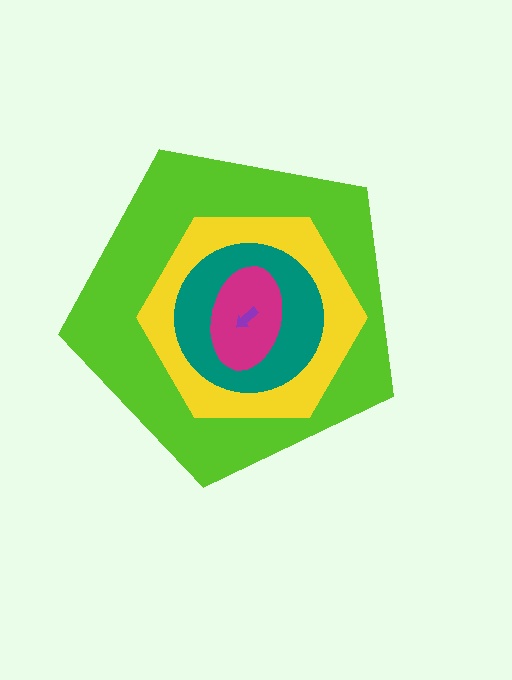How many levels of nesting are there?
5.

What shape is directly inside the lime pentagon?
The yellow hexagon.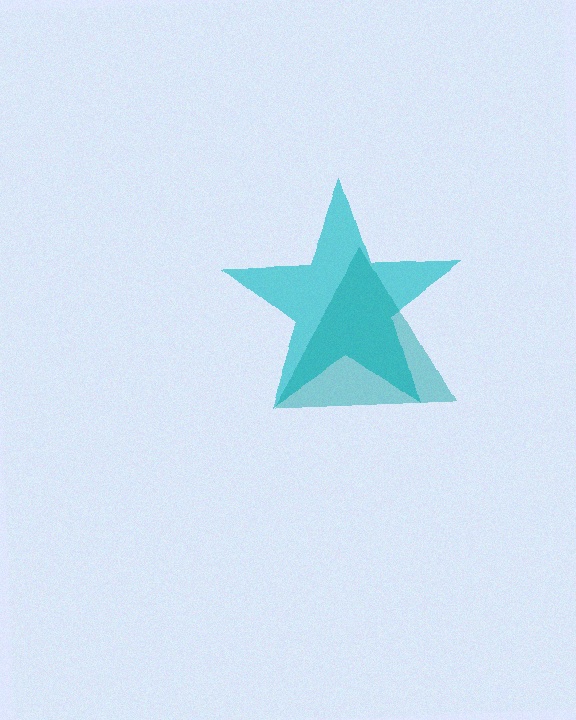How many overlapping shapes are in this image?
There are 2 overlapping shapes in the image.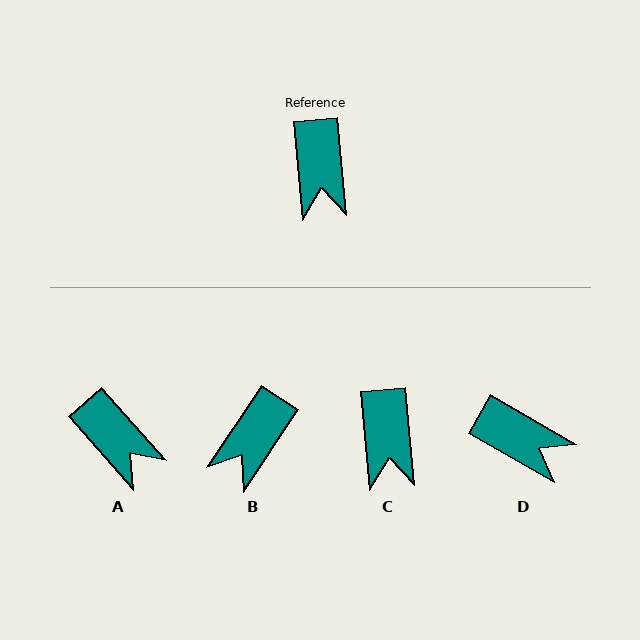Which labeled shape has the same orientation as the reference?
C.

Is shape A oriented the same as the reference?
No, it is off by about 37 degrees.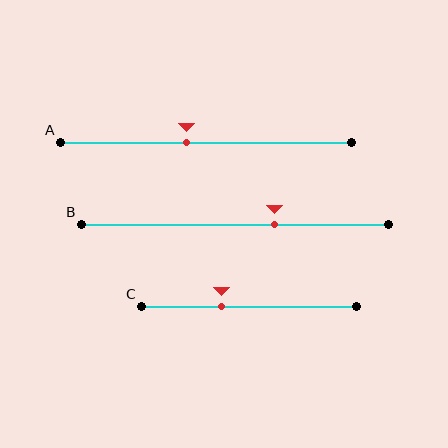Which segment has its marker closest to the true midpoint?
Segment A has its marker closest to the true midpoint.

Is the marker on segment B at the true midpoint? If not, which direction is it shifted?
No, the marker on segment B is shifted to the right by about 13% of the segment length.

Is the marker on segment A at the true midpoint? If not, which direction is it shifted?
No, the marker on segment A is shifted to the left by about 7% of the segment length.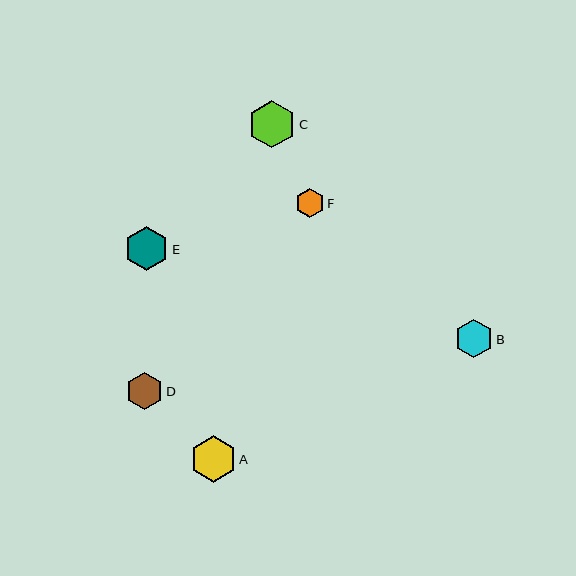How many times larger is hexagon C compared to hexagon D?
Hexagon C is approximately 1.3 times the size of hexagon D.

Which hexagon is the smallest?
Hexagon F is the smallest with a size of approximately 29 pixels.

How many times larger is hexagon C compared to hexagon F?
Hexagon C is approximately 1.6 times the size of hexagon F.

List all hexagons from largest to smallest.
From largest to smallest: C, A, E, B, D, F.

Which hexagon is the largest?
Hexagon C is the largest with a size of approximately 47 pixels.